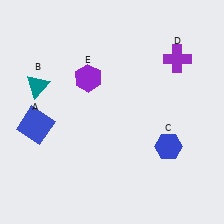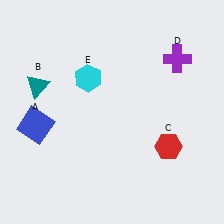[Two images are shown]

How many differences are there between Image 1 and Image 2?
There are 2 differences between the two images.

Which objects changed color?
C changed from blue to red. E changed from purple to cyan.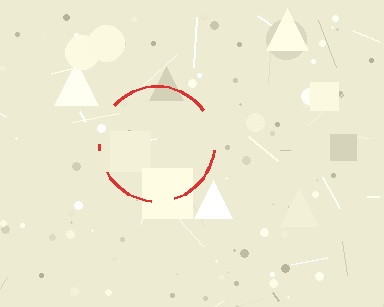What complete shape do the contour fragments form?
The contour fragments form a circle.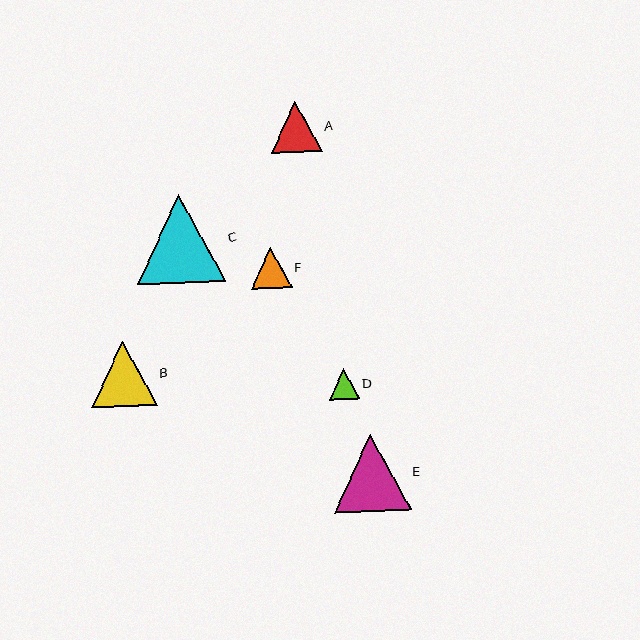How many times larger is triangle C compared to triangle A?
Triangle C is approximately 1.7 times the size of triangle A.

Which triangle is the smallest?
Triangle D is the smallest with a size of approximately 30 pixels.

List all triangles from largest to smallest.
From largest to smallest: C, E, B, A, F, D.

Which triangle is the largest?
Triangle C is the largest with a size of approximately 89 pixels.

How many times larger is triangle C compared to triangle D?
Triangle C is approximately 2.9 times the size of triangle D.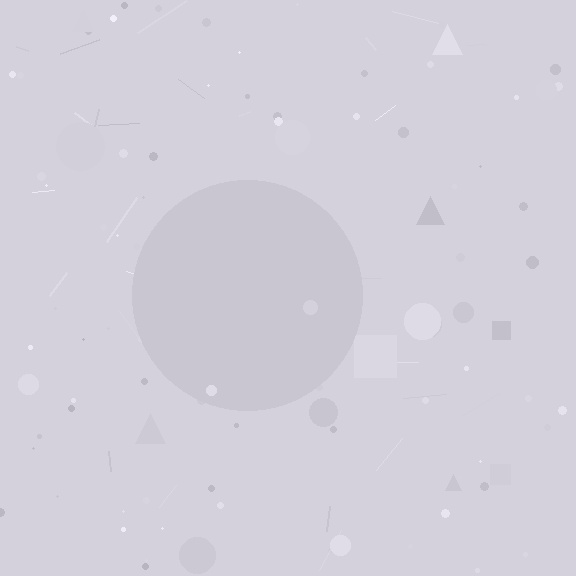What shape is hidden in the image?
A circle is hidden in the image.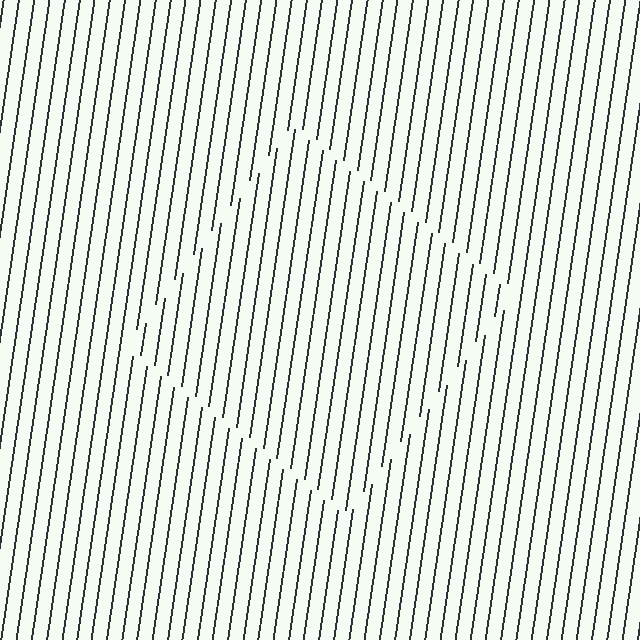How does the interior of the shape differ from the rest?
The interior of the shape contains the same grating, shifted by half a period — the contour is defined by the phase discontinuity where line-ends from the inner and outer gratings abut.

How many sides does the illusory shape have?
4 sides — the line-ends trace a square.